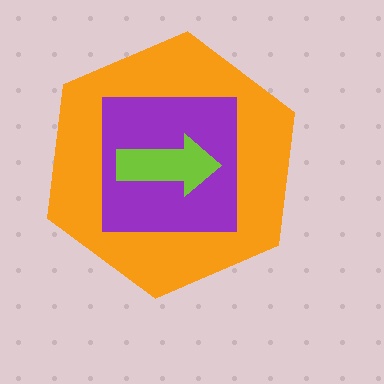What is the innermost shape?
The lime arrow.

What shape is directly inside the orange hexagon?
The purple square.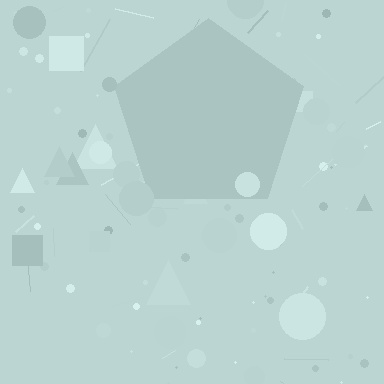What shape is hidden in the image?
A pentagon is hidden in the image.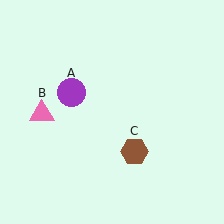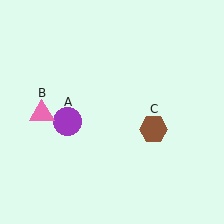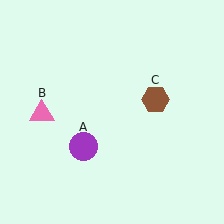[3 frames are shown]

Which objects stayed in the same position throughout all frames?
Pink triangle (object B) remained stationary.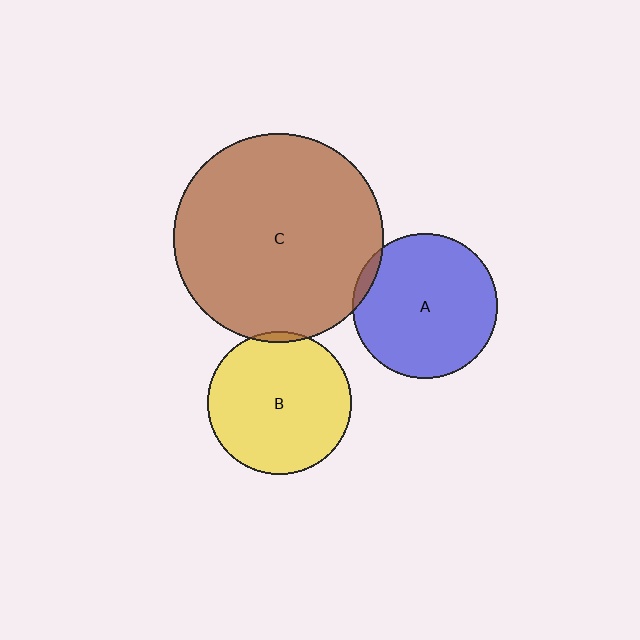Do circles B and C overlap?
Yes.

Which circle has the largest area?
Circle C (brown).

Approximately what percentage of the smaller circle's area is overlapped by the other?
Approximately 5%.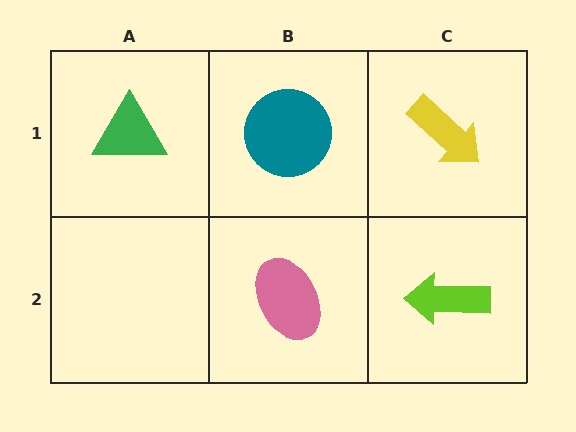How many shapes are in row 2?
2 shapes.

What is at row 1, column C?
A yellow arrow.